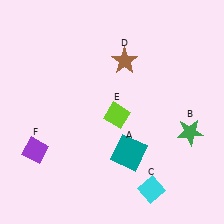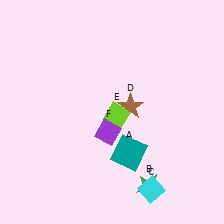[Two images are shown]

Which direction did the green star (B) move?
The green star (B) moved down.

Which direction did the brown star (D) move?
The brown star (D) moved down.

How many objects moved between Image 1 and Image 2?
3 objects moved between the two images.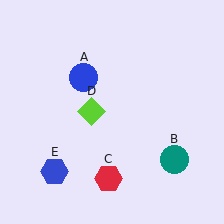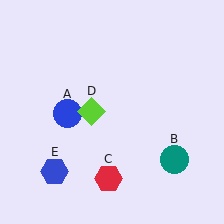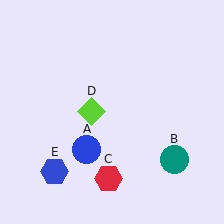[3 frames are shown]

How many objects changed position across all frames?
1 object changed position: blue circle (object A).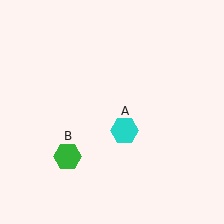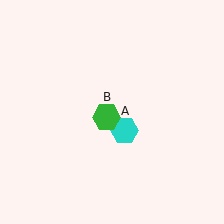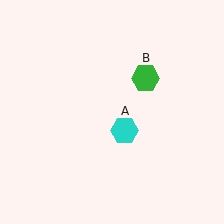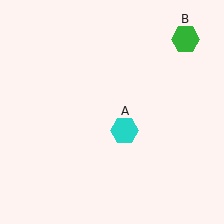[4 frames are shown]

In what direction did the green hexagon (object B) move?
The green hexagon (object B) moved up and to the right.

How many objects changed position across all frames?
1 object changed position: green hexagon (object B).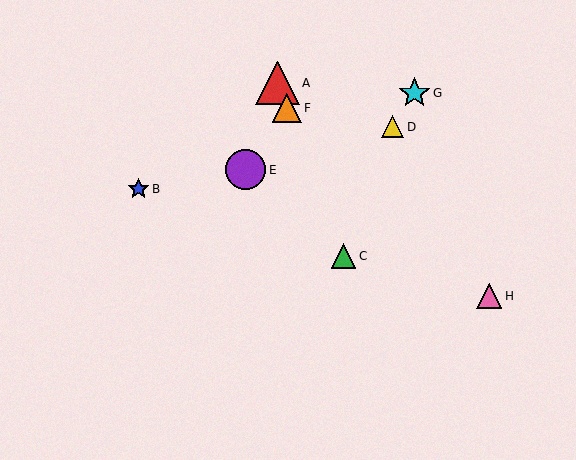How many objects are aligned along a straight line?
3 objects (A, C, F) are aligned along a straight line.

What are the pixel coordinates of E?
Object E is at (246, 170).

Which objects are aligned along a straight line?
Objects A, C, F are aligned along a straight line.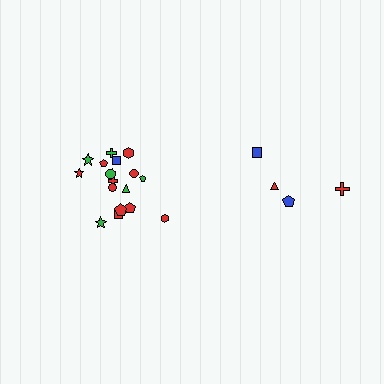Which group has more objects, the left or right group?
The left group.